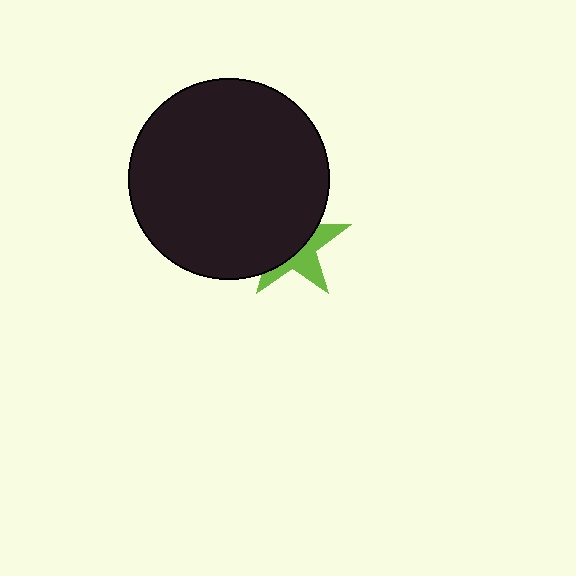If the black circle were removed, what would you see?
You would see the complete lime star.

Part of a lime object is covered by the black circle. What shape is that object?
It is a star.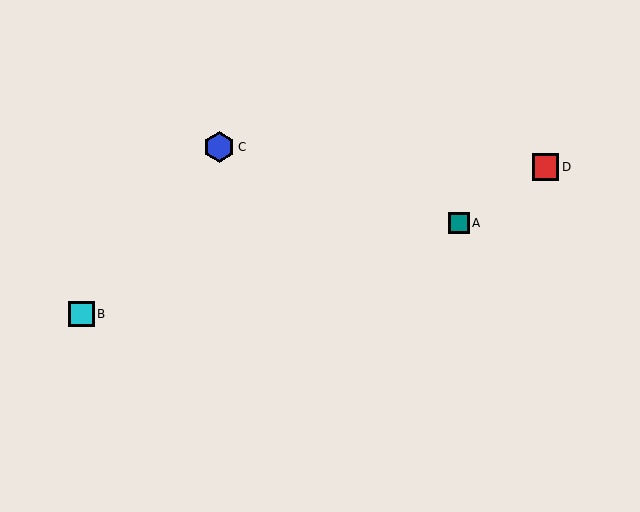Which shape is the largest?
The blue hexagon (labeled C) is the largest.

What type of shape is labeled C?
Shape C is a blue hexagon.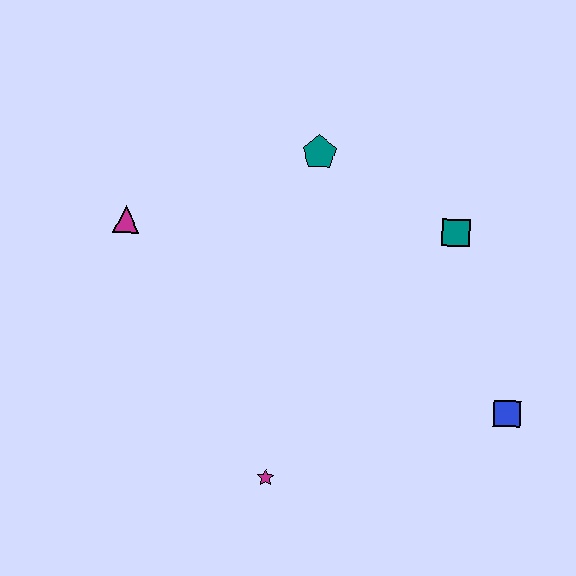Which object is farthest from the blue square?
The magenta triangle is farthest from the blue square.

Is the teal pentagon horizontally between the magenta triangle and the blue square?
Yes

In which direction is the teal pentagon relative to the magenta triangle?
The teal pentagon is to the right of the magenta triangle.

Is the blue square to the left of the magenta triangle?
No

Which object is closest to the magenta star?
The blue square is closest to the magenta star.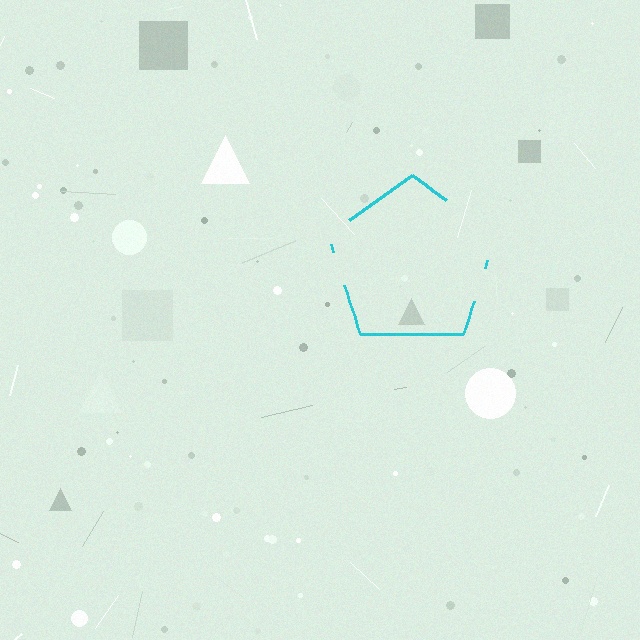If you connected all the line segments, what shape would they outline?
They would outline a pentagon.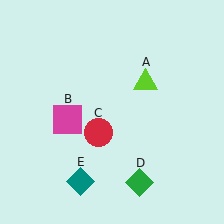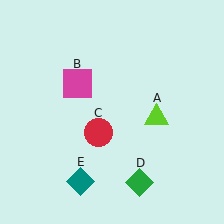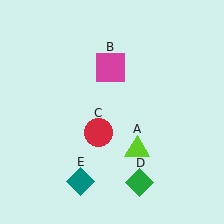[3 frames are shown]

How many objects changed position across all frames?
2 objects changed position: lime triangle (object A), magenta square (object B).